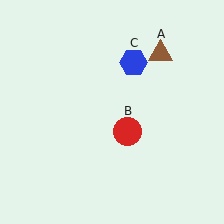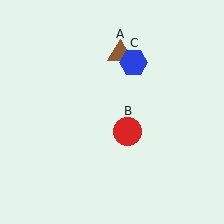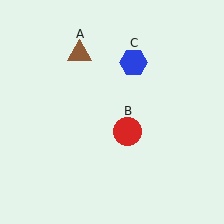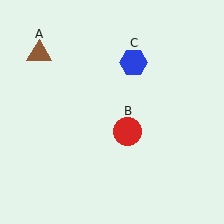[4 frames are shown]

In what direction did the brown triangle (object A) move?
The brown triangle (object A) moved left.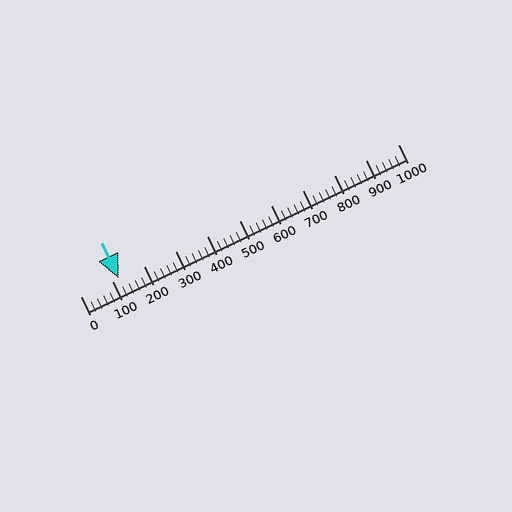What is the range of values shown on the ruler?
The ruler shows values from 0 to 1000.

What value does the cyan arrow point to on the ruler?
The cyan arrow points to approximately 120.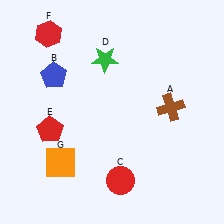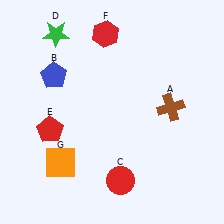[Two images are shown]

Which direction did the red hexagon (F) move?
The red hexagon (F) moved right.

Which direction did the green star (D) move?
The green star (D) moved left.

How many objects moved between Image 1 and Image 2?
2 objects moved between the two images.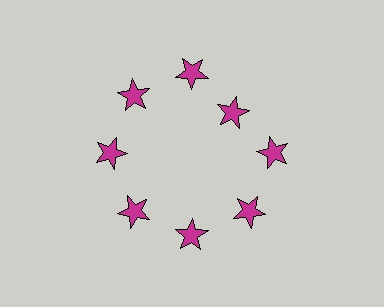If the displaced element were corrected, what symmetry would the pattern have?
It would have 8-fold rotational symmetry — the pattern would map onto itself every 45 degrees.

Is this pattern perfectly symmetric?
No. The 8 magenta stars are arranged in a ring, but one element near the 2 o'clock position is pulled inward toward the center, breaking the 8-fold rotational symmetry.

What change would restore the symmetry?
The symmetry would be restored by moving it outward, back onto the ring so that all 8 stars sit at equal angles and equal distance from the center.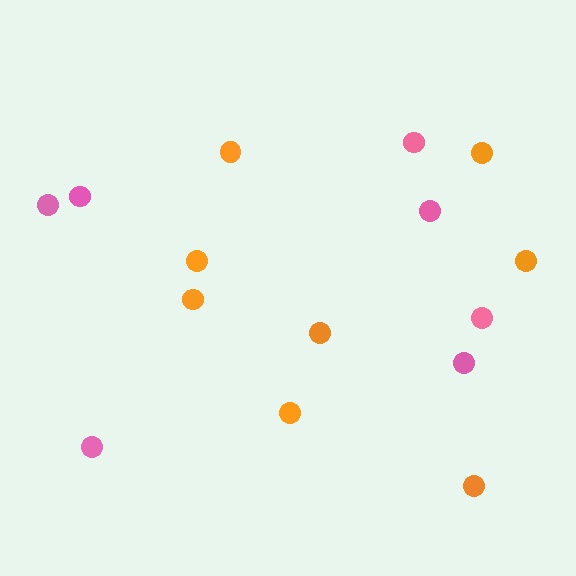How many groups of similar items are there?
There are 2 groups: one group of pink circles (7) and one group of orange circles (8).